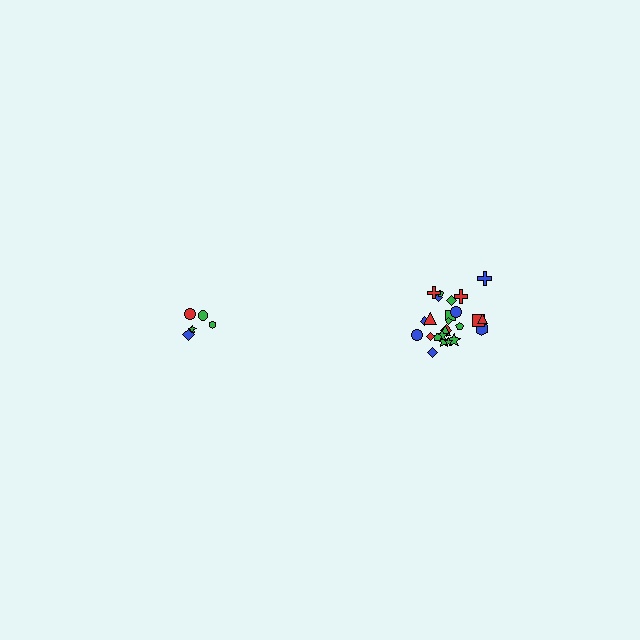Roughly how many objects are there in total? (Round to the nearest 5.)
Roughly 30 objects in total.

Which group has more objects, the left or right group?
The right group.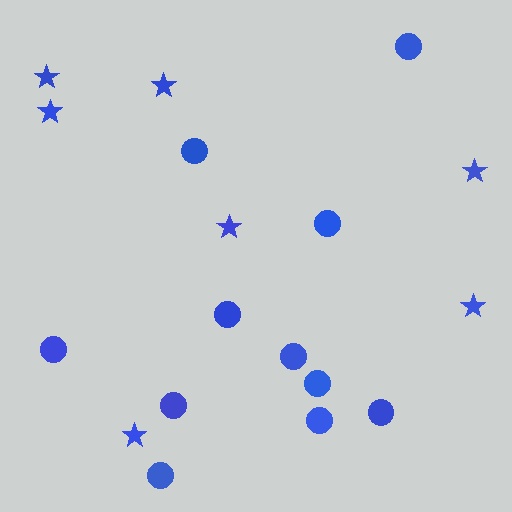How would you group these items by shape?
There are 2 groups: one group of stars (7) and one group of circles (11).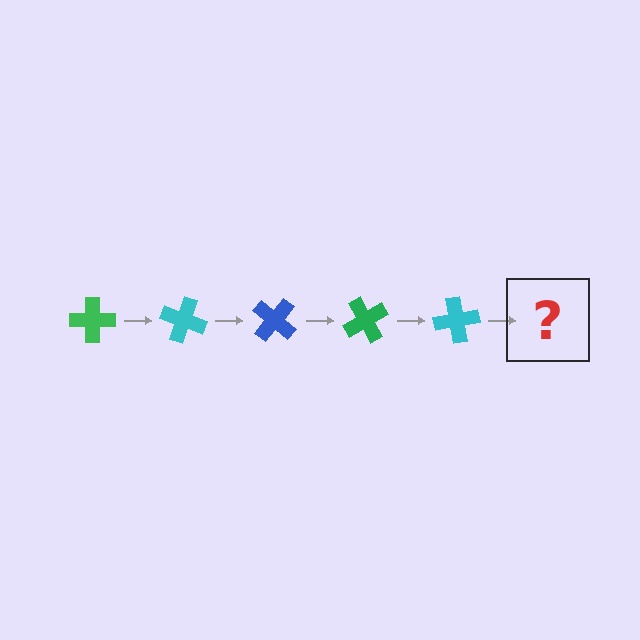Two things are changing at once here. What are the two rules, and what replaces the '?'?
The two rules are that it rotates 20 degrees each step and the color cycles through green, cyan, and blue. The '?' should be a blue cross, rotated 100 degrees from the start.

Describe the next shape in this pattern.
It should be a blue cross, rotated 100 degrees from the start.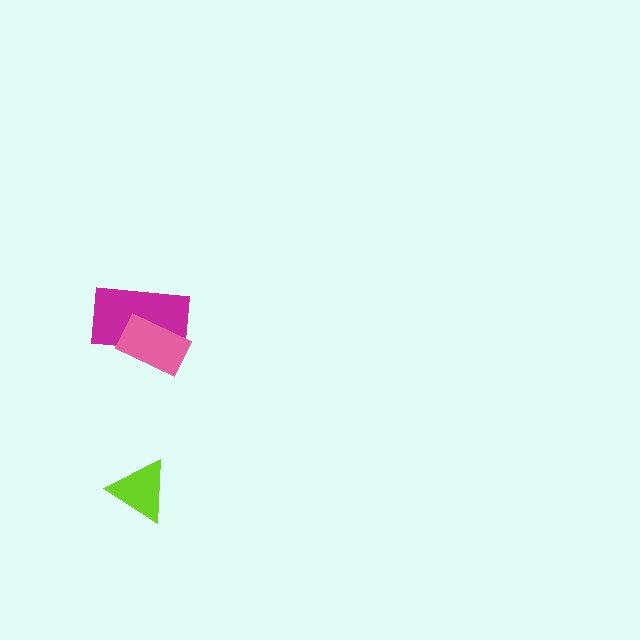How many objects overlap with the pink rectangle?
1 object overlaps with the pink rectangle.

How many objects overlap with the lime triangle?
0 objects overlap with the lime triangle.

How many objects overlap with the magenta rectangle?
1 object overlaps with the magenta rectangle.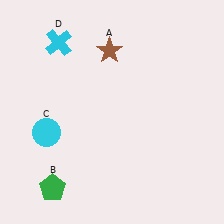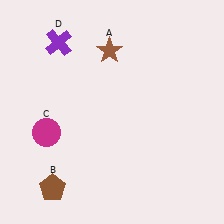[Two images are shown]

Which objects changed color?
B changed from green to brown. C changed from cyan to magenta. D changed from cyan to purple.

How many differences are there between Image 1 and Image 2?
There are 3 differences between the two images.